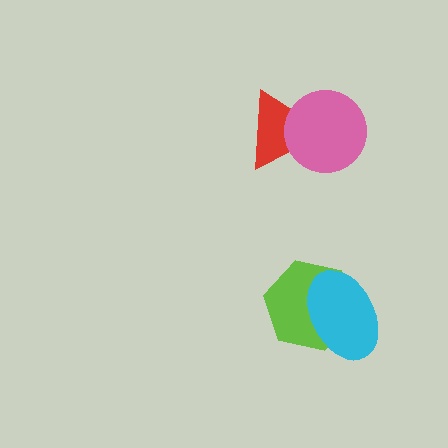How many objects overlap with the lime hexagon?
1 object overlaps with the lime hexagon.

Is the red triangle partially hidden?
Yes, it is partially covered by another shape.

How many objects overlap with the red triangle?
1 object overlaps with the red triangle.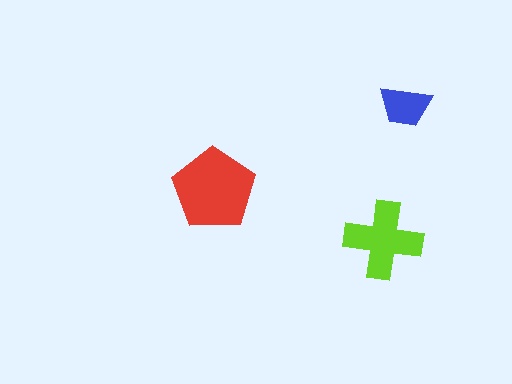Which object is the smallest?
The blue trapezoid.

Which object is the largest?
The red pentagon.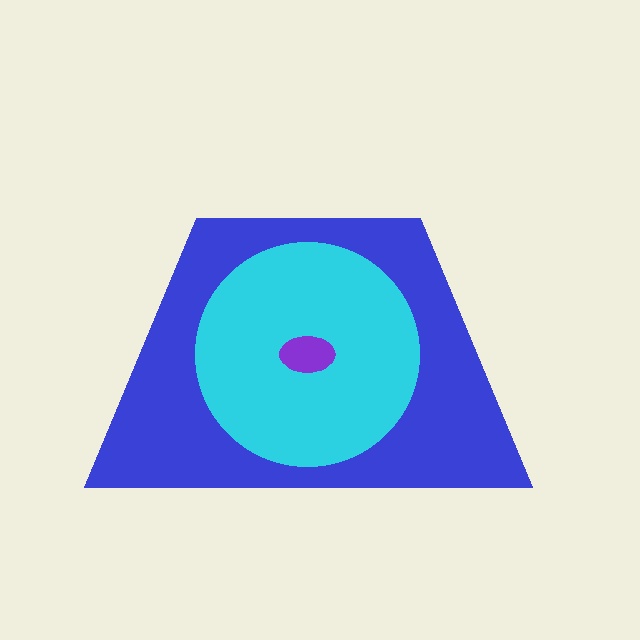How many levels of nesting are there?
3.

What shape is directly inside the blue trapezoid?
The cyan circle.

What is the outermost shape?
The blue trapezoid.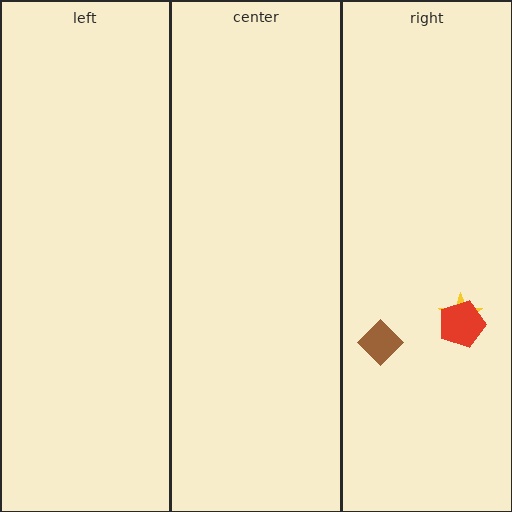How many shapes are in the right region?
3.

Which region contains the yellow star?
The right region.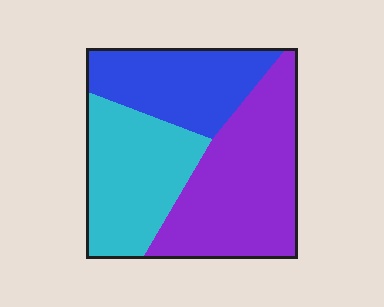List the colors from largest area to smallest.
From largest to smallest: purple, cyan, blue.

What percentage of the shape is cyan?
Cyan covers around 30% of the shape.